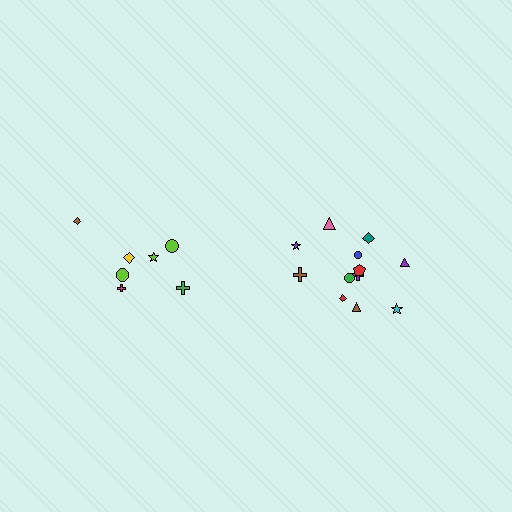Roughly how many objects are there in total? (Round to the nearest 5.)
Roughly 20 objects in total.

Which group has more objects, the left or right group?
The right group.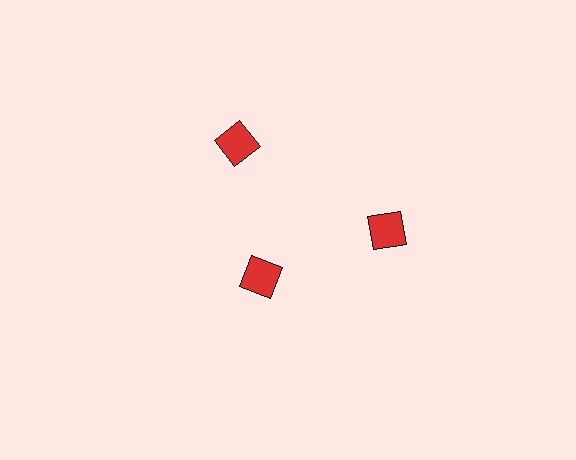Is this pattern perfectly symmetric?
No. The 3 red diamonds are arranged in a ring, but one element near the 7 o'clock position is pulled inward toward the center, breaking the 3-fold rotational symmetry.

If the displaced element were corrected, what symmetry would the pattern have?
It would have 3-fold rotational symmetry — the pattern would map onto itself every 120 degrees.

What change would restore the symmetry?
The symmetry would be restored by moving it outward, back onto the ring so that all 3 diamonds sit at equal angles and equal distance from the center.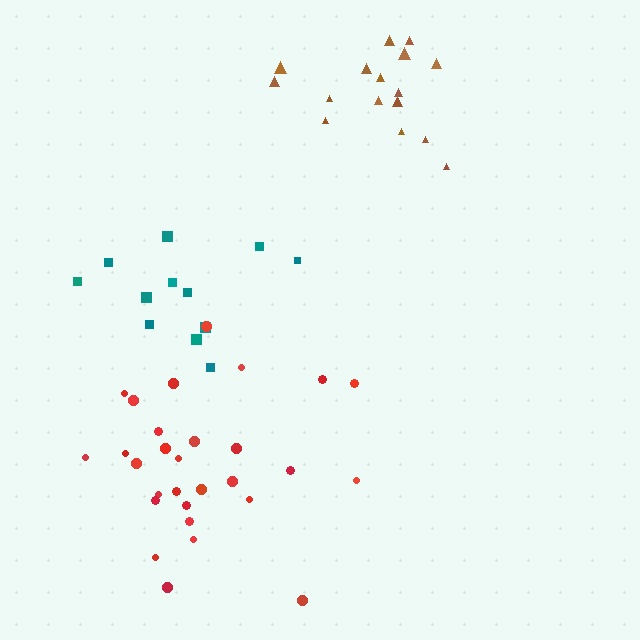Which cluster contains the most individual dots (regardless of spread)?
Red (29).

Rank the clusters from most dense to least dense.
brown, red, teal.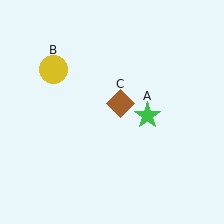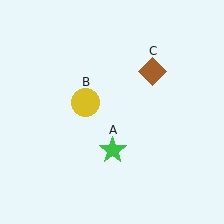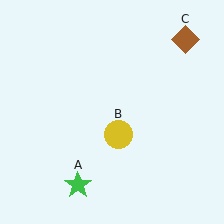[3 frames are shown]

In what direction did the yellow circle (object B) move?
The yellow circle (object B) moved down and to the right.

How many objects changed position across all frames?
3 objects changed position: green star (object A), yellow circle (object B), brown diamond (object C).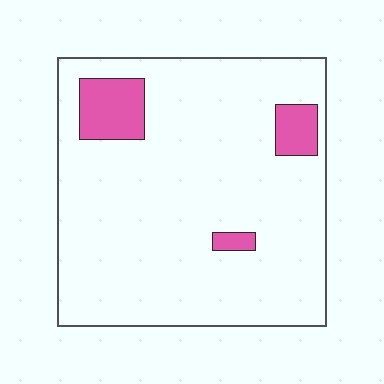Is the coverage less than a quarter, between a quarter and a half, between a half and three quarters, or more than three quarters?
Less than a quarter.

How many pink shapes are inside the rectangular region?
3.